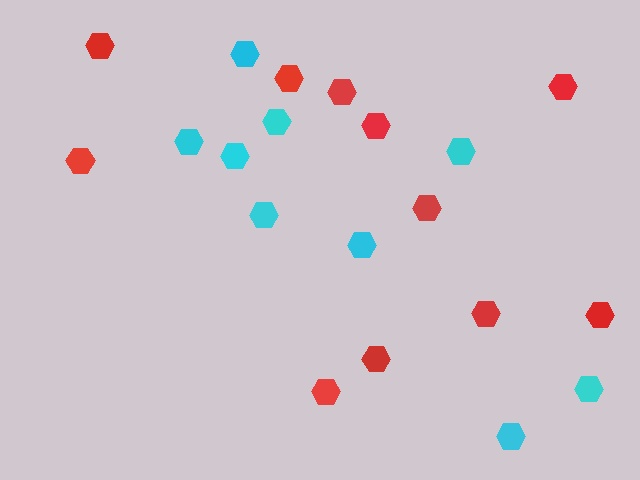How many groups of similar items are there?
There are 2 groups: one group of cyan hexagons (9) and one group of red hexagons (11).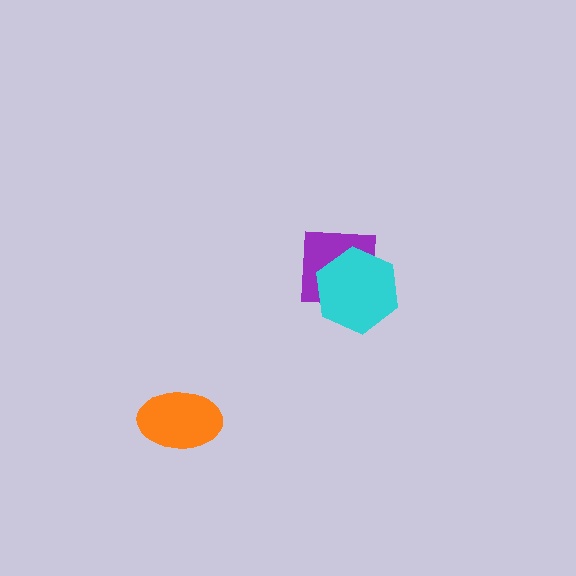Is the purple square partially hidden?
Yes, it is partially covered by another shape.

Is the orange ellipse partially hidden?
No, no other shape covers it.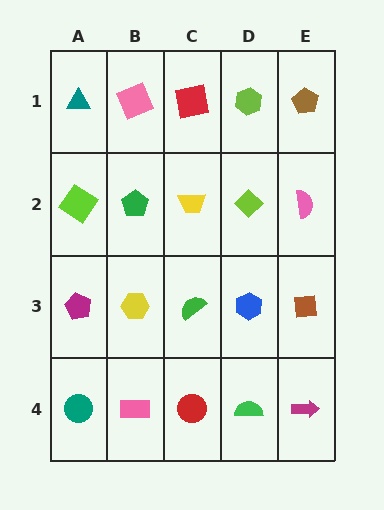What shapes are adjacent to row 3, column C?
A yellow trapezoid (row 2, column C), a red circle (row 4, column C), a yellow hexagon (row 3, column B), a blue hexagon (row 3, column D).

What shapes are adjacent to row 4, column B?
A yellow hexagon (row 3, column B), a teal circle (row 4, column A), a red circle (row 4, column C).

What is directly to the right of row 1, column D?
A brown pentagon.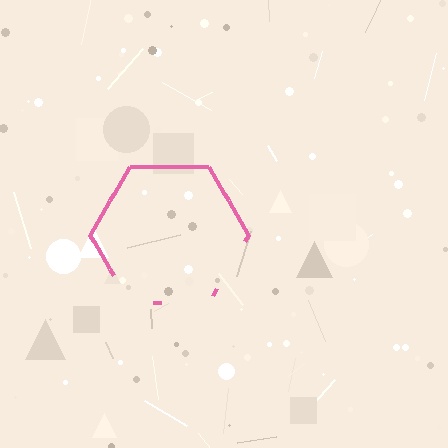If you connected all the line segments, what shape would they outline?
They would outline a hexagon.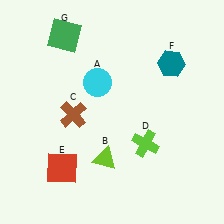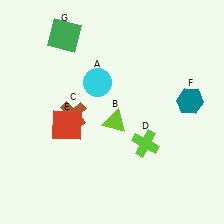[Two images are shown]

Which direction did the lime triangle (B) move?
The lime triangle (B) moved up.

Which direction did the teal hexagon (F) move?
The teal hexagon (F) moved down.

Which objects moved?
The objects that moved are: the lime triangle (B), the red square (E), the teal hexagon (F).